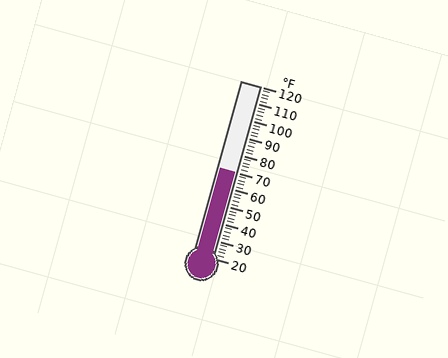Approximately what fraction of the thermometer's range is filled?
The thermometer is filled to approximately 50% of its range.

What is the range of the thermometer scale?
The thermometer scale ranges from 20°F to 120°F.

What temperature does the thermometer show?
The thermometer shows approximately 70°F.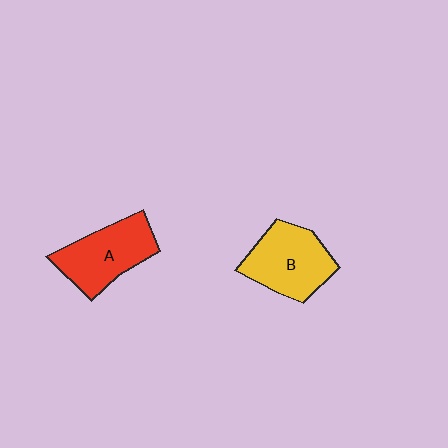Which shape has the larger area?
Shape B (yellow).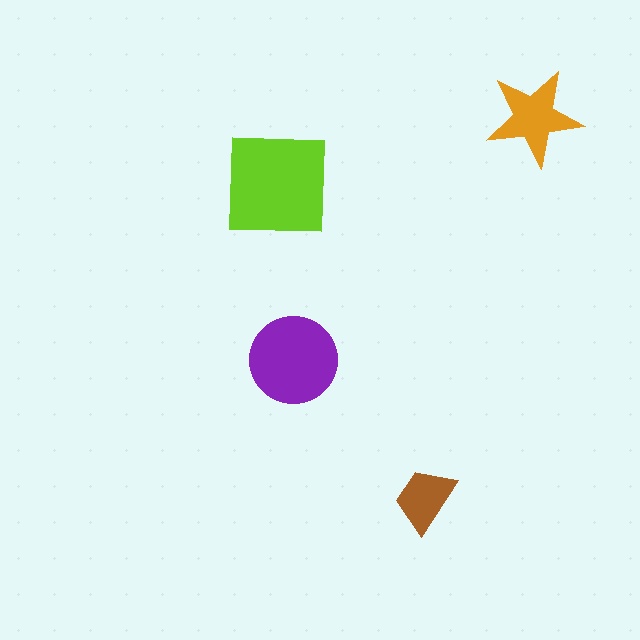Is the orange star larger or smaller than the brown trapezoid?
Larger.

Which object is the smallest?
The brown trapezoid.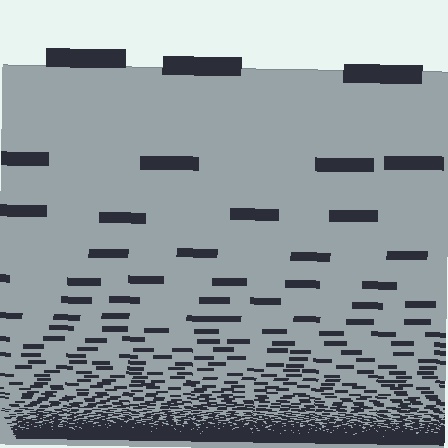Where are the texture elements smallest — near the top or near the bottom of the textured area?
Near the bottom.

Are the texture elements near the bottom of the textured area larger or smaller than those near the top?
Smaller. The gradient is inverted — elements near the bottom are smaller and denser.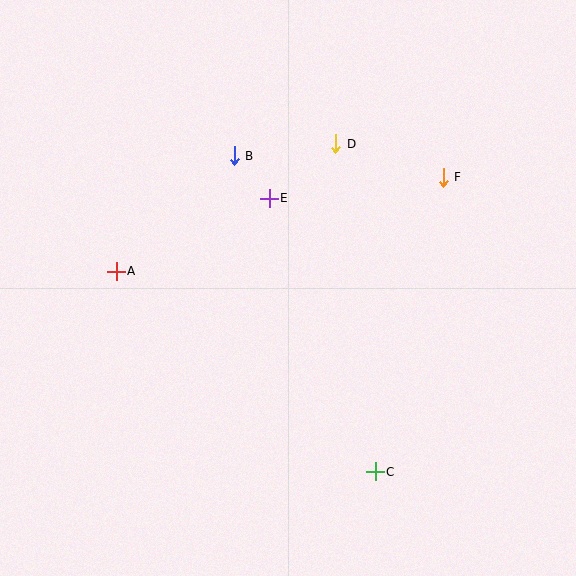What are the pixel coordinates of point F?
Point F is at (443, 177).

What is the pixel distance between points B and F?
The distance between B and F is 210 pixels.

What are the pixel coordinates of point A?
Point A is at (116, 271).